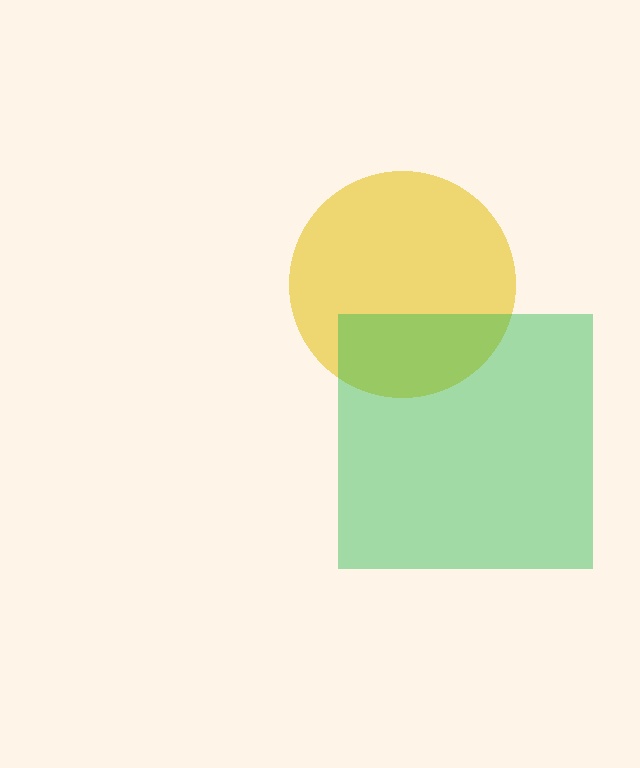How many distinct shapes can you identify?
There are 2 distinct shapes: a yellow circle, a green square.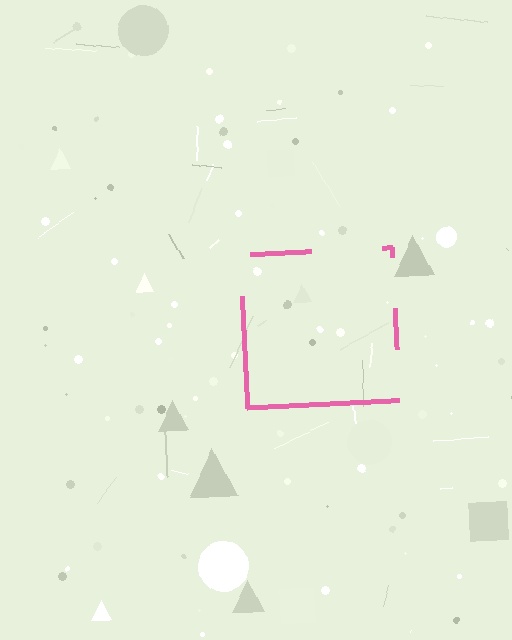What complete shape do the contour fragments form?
The contour fragments form a square.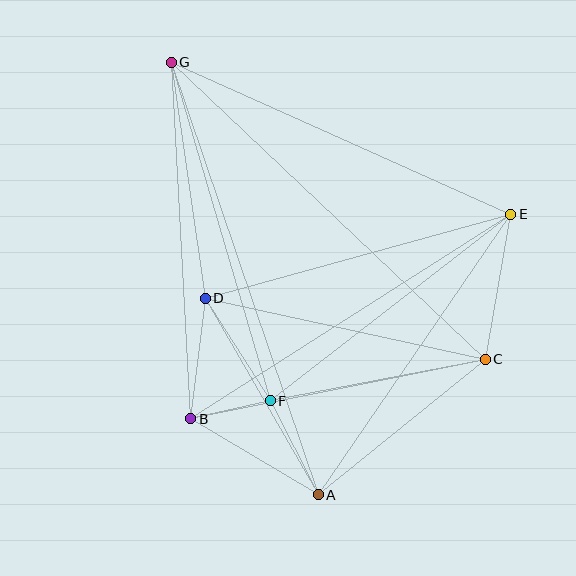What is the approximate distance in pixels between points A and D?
The distance between A and D is approximately 227 pixels.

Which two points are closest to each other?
Points B and F are closest to each other.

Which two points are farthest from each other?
Points A and G are farthest from each other.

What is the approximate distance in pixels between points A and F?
The distance between A and F is approximately 105 pixels.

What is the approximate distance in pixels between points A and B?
The distance between A and B is approximately 148 pixels.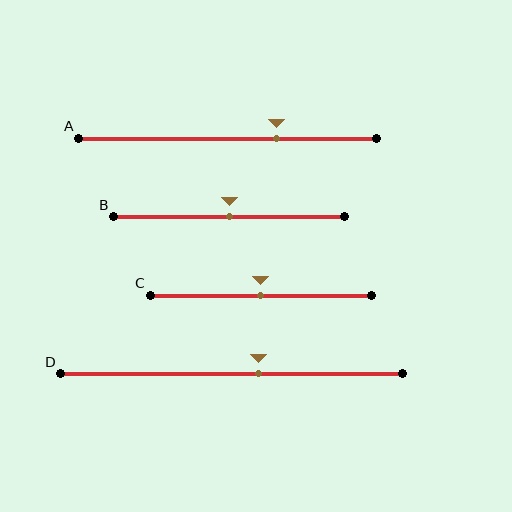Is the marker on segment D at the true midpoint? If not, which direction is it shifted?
No, the marker on segment D is shifted to the right by about 8% of the segment length.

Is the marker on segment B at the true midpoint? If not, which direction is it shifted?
Yes, the marker on segment B is at the true midpoint.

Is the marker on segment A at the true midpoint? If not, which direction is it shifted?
No, the marker on segment A is shifted to the right by about 17% of the segment length.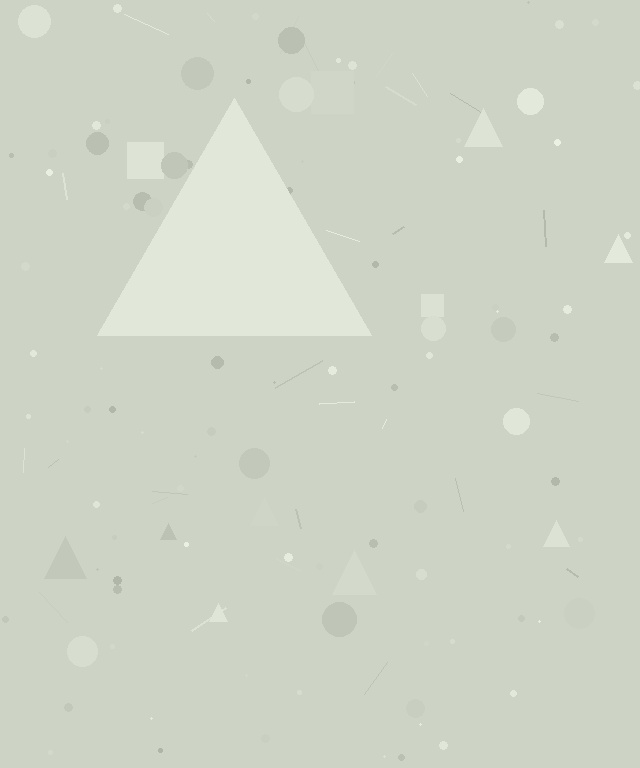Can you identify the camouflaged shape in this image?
The camouflaged shape is a triangle.